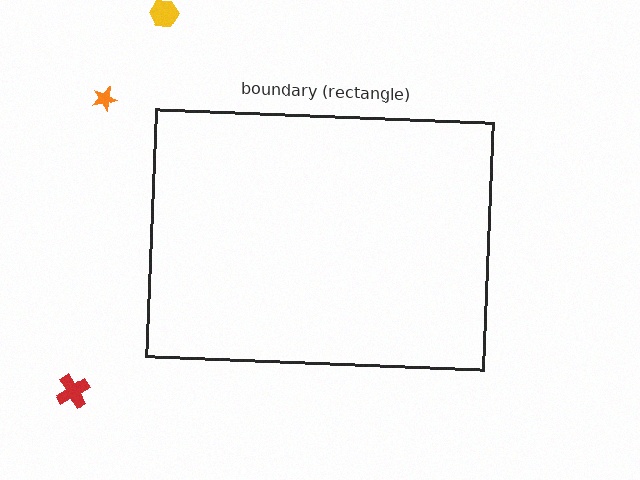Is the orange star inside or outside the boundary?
Outside.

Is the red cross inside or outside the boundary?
Outside.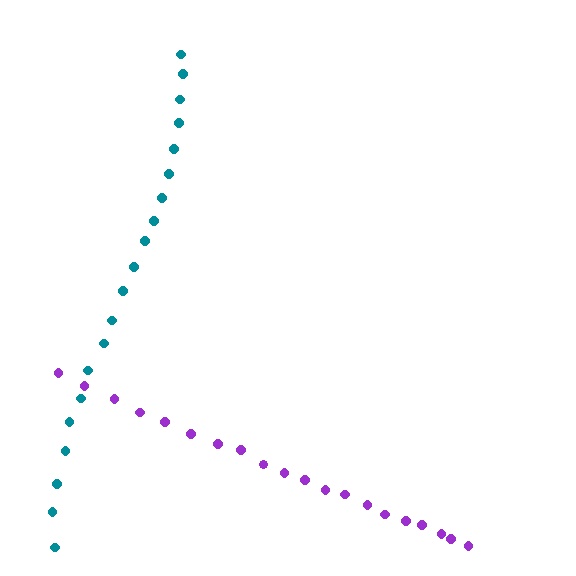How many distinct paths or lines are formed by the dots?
There are 2 distinct paths.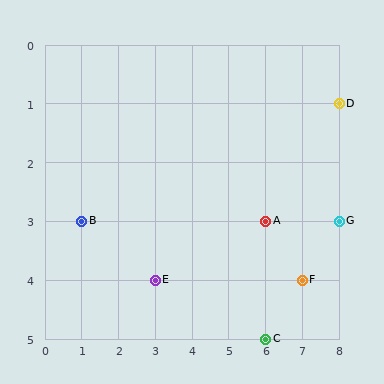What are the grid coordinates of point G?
Point G is at grid coordinates (8, 3).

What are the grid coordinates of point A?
Point A is at grid coordinates (6, 3).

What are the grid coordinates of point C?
Point C is at grid coordinates (6, 5).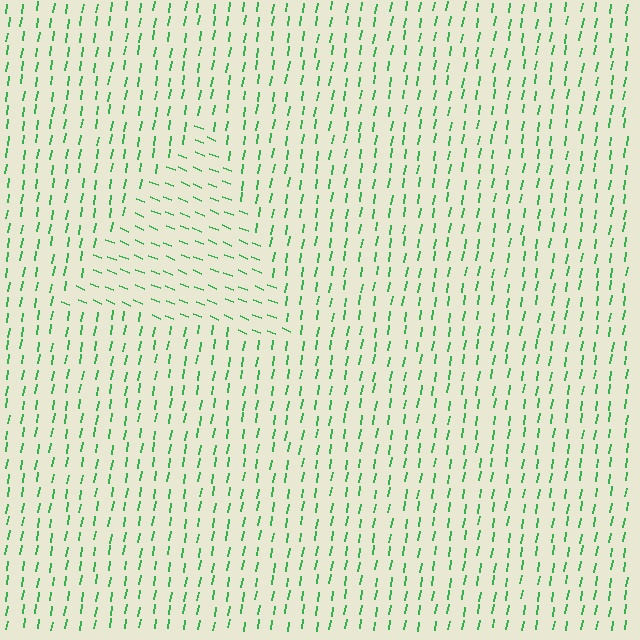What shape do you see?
I see a triangle.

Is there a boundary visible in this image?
Yes, there is a texture boundary formed by a change in line orientation.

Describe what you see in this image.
The image is filled with small green line segments. A triangle region in the image has lines oriented differently from the surrounding lines, creating a visible texture boundary.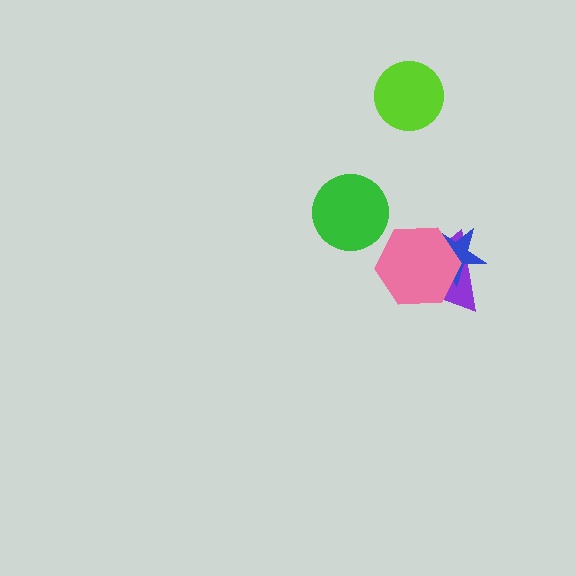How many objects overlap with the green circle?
0 objects overlap with the green circle.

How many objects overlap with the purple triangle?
2 objects overlap with the purple triangle.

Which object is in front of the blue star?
The pink hexagon is in front of the blue star.